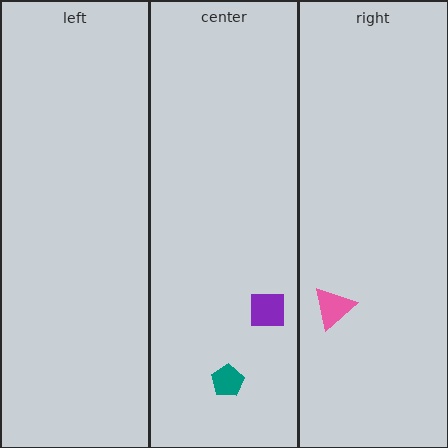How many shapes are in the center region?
2.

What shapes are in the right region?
The pink triangle.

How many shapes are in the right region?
1.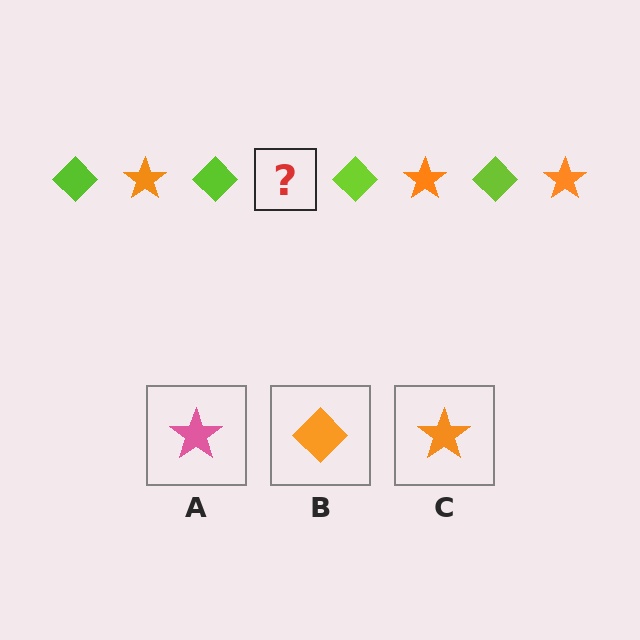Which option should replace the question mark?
Option C.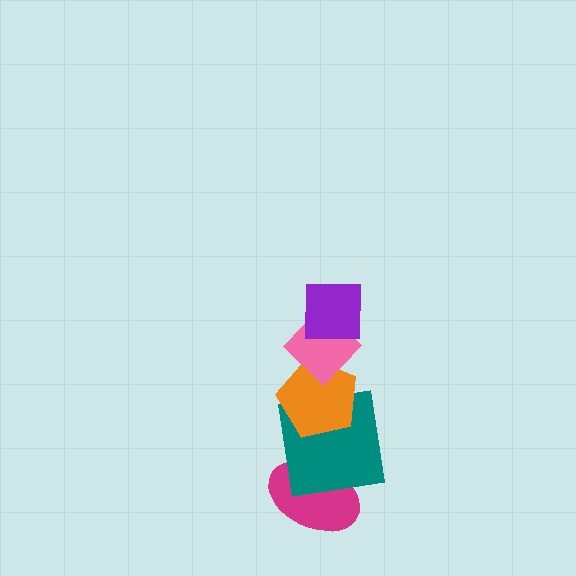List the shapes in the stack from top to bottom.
From top to bottom: the purple square, the pink diamond, the orange pentagon, the teal square, the magenta ellipse.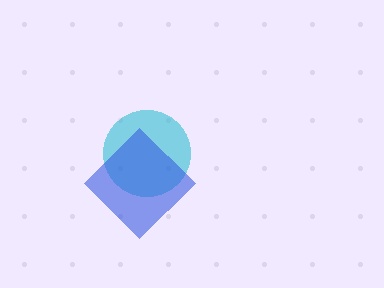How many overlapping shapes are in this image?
There are 2 overlapping shapes in the image.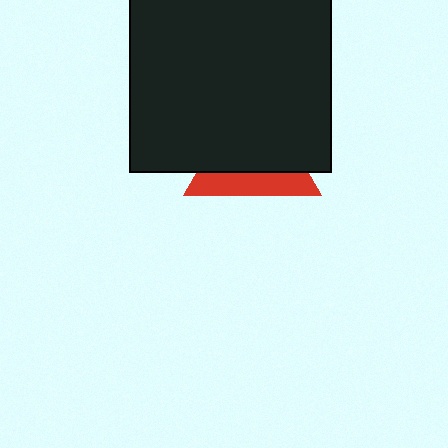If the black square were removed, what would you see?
You would see the complete red triangle.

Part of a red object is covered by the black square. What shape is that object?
It is a triangle.